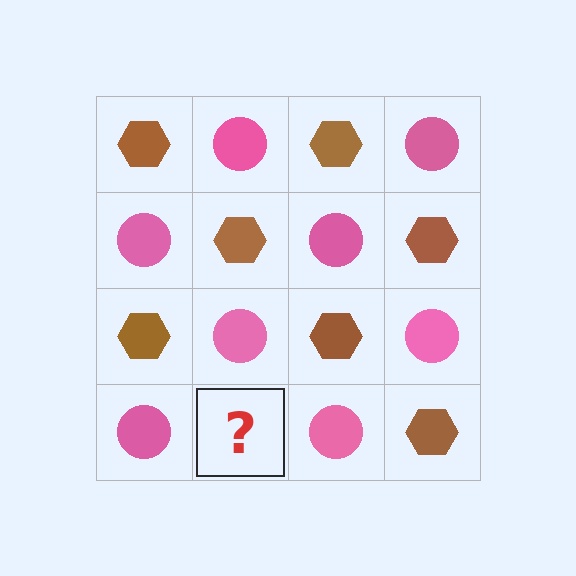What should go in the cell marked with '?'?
The missing cell should contain a brown hexagon.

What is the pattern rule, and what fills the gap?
The rule is that it alternates brown hexagon and pink circle in a checkerboard pattern. The gap should be filled with a brown hexagon.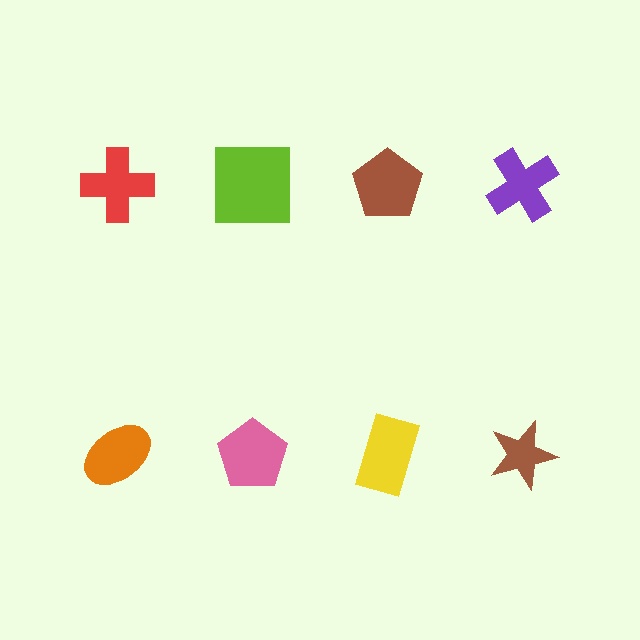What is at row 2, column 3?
A yellow rectangle.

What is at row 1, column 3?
A brown pentagon.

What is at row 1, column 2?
A lime square.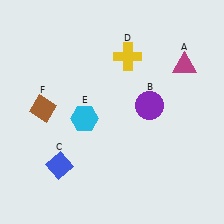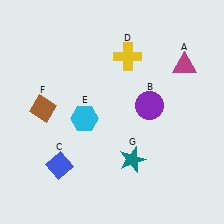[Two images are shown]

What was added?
A teal star (G) was added in Image 2.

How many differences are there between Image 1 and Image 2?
There is 1 difference between the two images.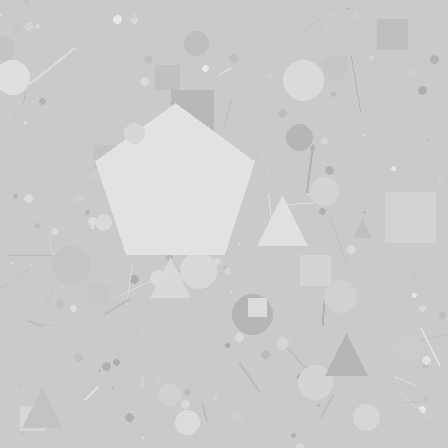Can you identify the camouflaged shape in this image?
The camouflaged shape is a pentagon.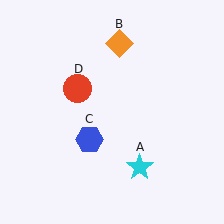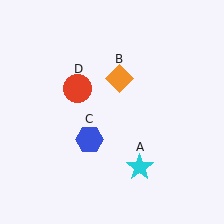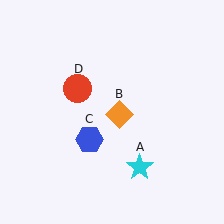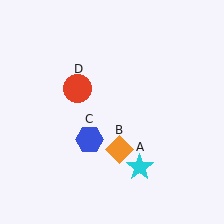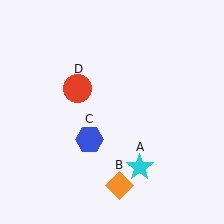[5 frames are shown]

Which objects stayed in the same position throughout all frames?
Cyan star (object A) and blue hexagon (object C) and red circle (object D) remained stationary.